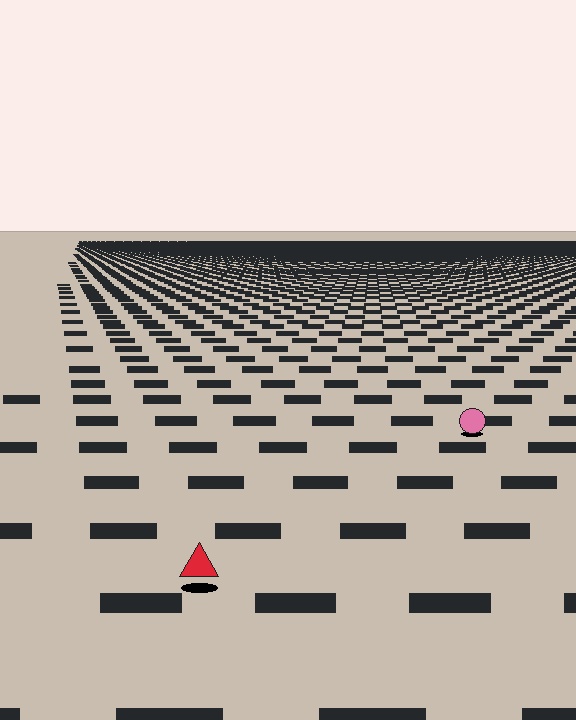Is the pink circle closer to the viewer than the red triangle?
No. The red triangle is closer — you can tell from the texture gradient: the ground texture is coarser near it.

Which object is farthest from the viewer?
The pink circle is farthest from the viewer. It appears smaller and the ground texture around it is denser.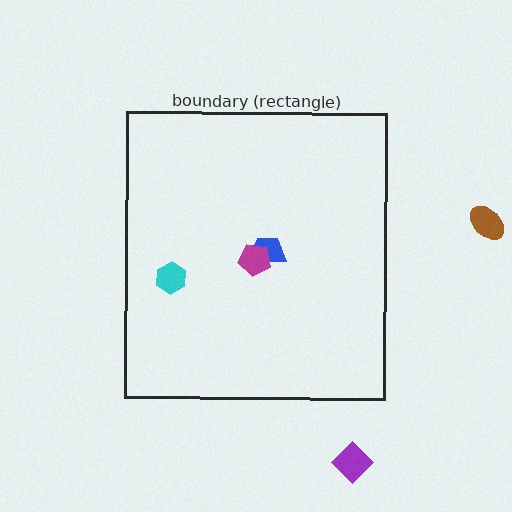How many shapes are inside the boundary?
3 inside, 2 outside.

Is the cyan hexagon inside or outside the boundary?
Inside.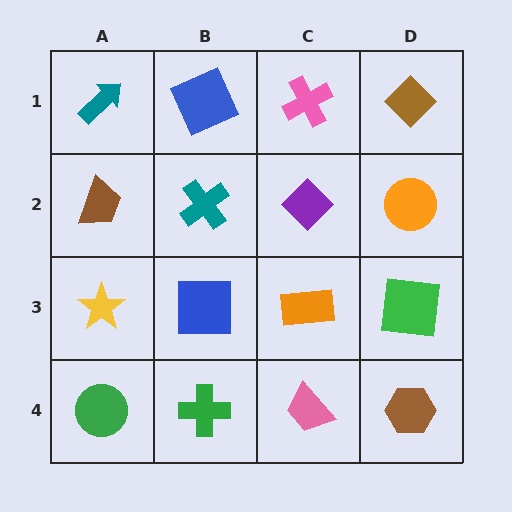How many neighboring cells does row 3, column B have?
4.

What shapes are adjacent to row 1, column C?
A purple diamond (row 2, column C), a blue square (row 1, column B), a brown diamond (row 1, column D).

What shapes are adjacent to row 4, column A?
A yellow star (row 3, column A), a green cross (row 4, column B).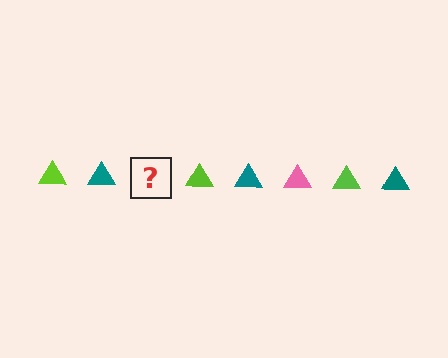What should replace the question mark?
The question mark should be replaced with a pink triangle.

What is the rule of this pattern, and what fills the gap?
The rule is that the pattern cycles through lime, teal, pink triangles. The gap should be filled with a pink triangle.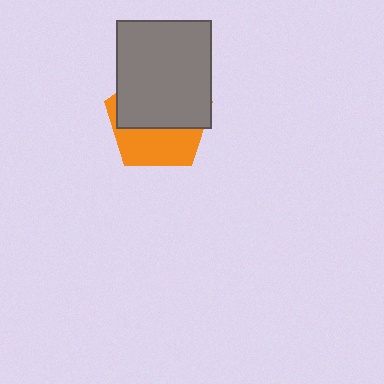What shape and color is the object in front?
The object in front is a gray rectangle.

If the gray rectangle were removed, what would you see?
You would see the complete orange pentagon.